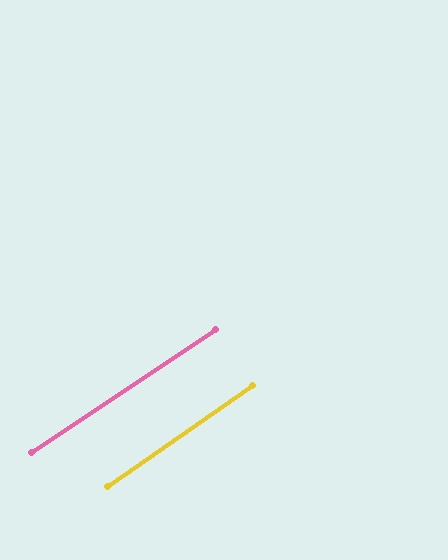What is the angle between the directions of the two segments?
Approximately 1 degree.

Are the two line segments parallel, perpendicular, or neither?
Parallel — their directions differ by only 1.0°.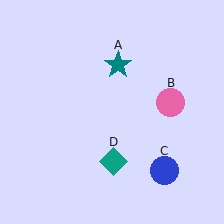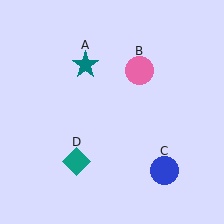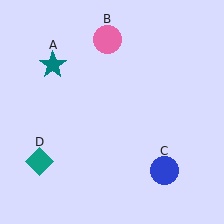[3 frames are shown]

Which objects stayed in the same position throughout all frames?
Blue circle (object C) remained stationary.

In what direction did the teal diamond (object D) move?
The teal diamond (object D) moved left.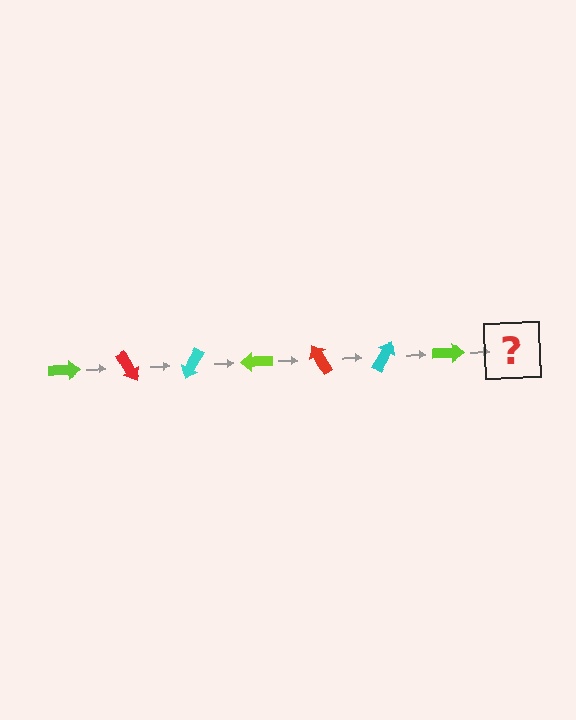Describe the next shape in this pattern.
It should be a red arrow, rotated 420 degrees from the start.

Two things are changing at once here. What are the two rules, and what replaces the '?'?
The two rules are that it rotates 60 degrees each step and the color cycles through lime, red, and cyan. The '?' should be a red arrow, rotated 420 degrees from the start.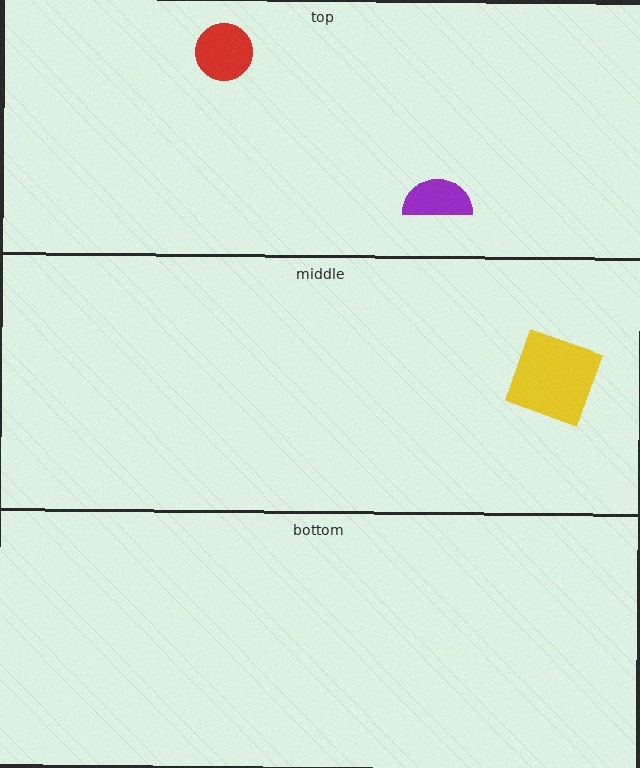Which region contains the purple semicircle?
The top region.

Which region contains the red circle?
The top region.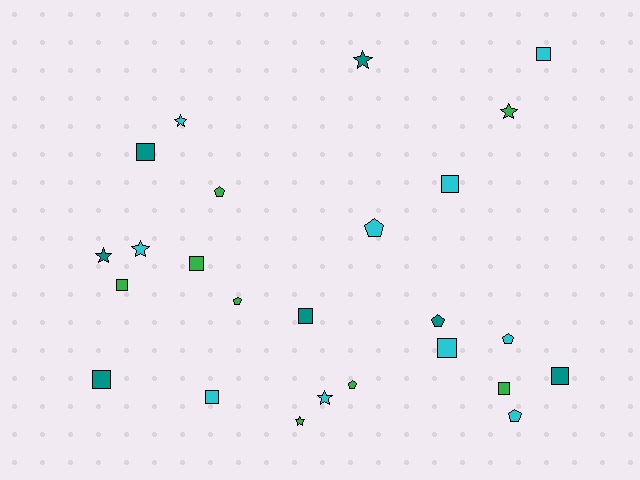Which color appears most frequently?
Cyan, with 10 objects.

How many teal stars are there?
There are 2 teal stars.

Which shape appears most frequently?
Square, with 11 objects.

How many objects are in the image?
There are 25 objects.